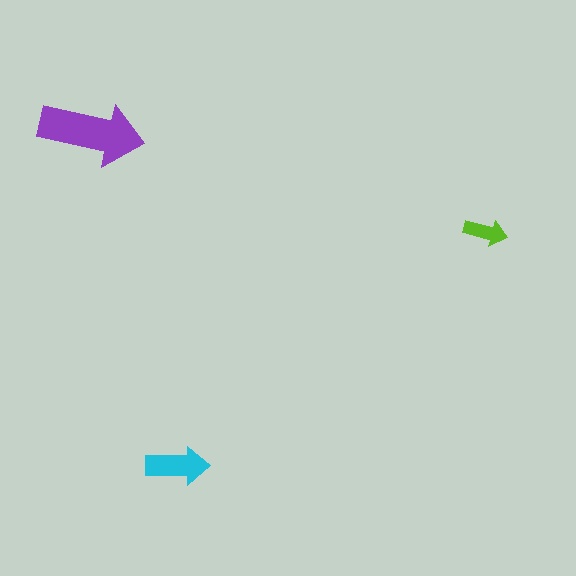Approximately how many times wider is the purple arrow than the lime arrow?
About 2.5 times wider.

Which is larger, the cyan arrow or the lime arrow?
The cyan one.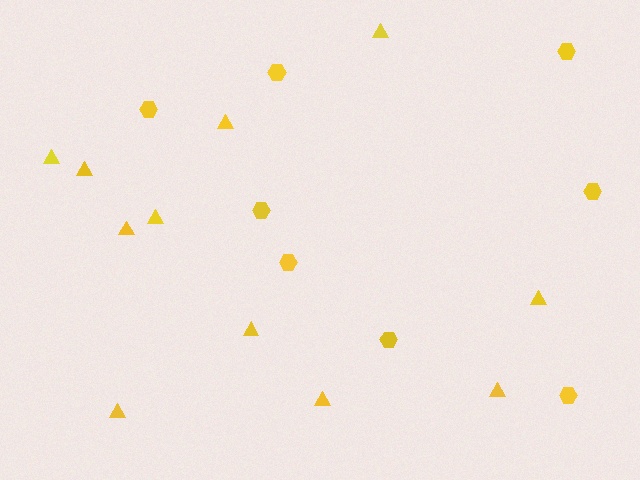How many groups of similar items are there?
There are 2 groups: one group of hexagons (8) and one group of triangles (11).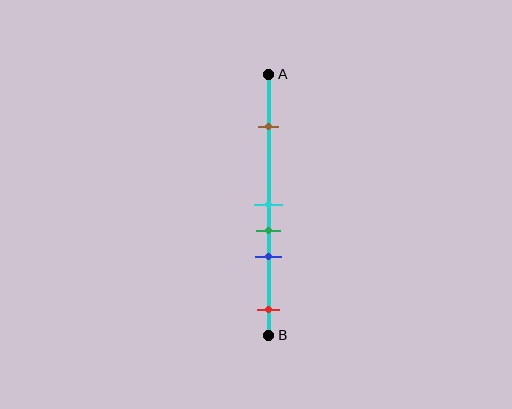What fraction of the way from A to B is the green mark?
The green mark is approximately 60% (0.6) of the way from A to B.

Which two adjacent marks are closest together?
The cyan and green marks are the closest adjacent pair.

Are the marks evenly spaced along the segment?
No, the marks are not evenly spaced.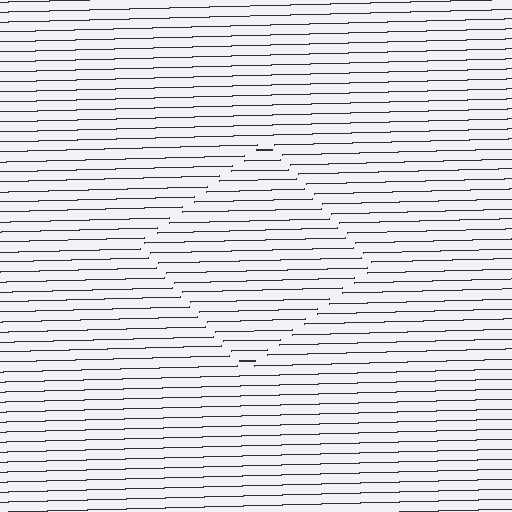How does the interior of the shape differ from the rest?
The interior of the shape contains the same grating, shifted by half a period — the contour is defined by the phase discontinuity where line-ends from the inner and outer gratings abut.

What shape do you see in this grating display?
An illusory square. The interior of the shape contains the same grating, shifted by half a period — the contour is defined by the phase discontinuity where line-ends from the inner and outer gratings abut.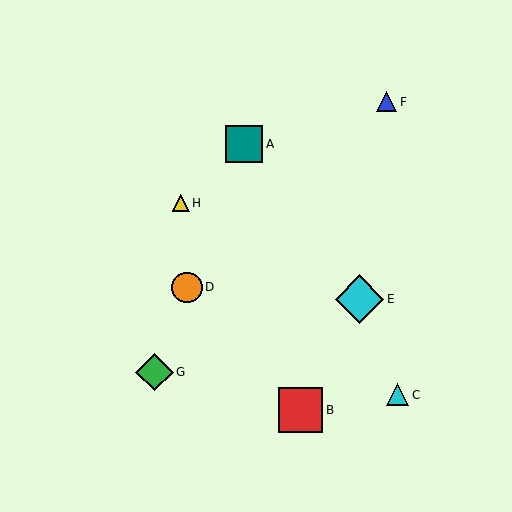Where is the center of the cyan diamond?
The center of the cyan diamond is at (360, 299).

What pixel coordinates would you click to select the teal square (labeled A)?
Click at (244, 144) to select the teal square A.